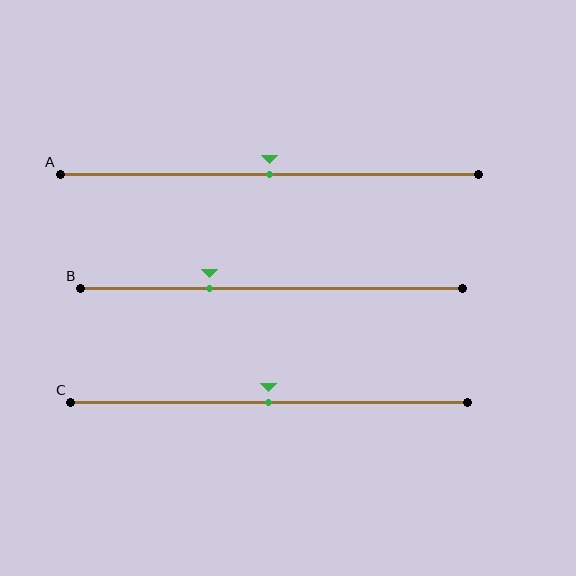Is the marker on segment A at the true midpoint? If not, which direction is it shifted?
Yes, the marker on segment A is at the true midpoint.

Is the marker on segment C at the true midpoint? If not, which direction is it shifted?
Yes, the marker on segment C is at the true midpoint.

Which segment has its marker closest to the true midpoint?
Segment A has its marker closest to the true midpoint.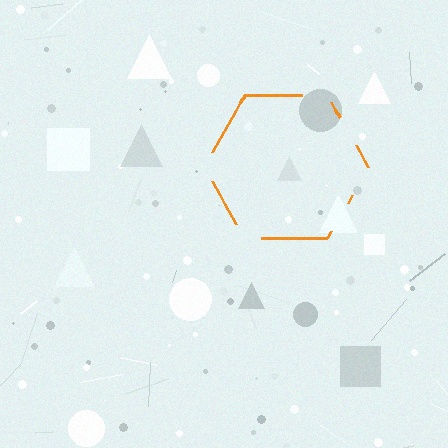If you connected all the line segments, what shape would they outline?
They would outline a hexagon.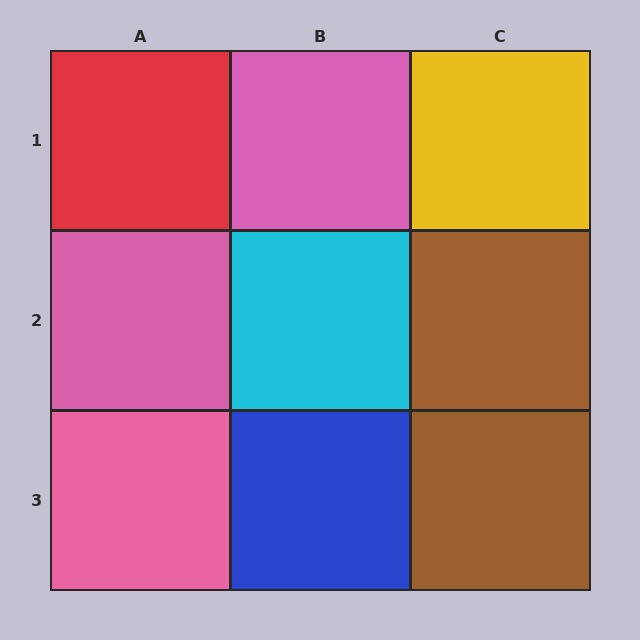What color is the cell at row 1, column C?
Yellow.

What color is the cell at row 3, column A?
Pink.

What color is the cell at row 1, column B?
Pink.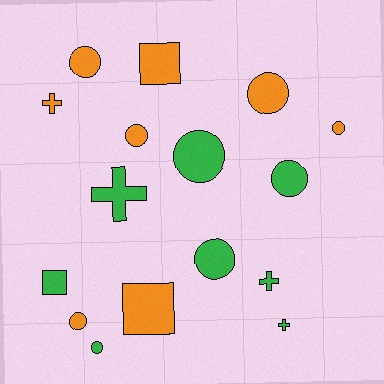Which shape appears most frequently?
Circle, with 9 objects.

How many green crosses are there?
There are 3 green crosses.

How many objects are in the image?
There are 16 objects.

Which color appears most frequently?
Green, with 8 objects.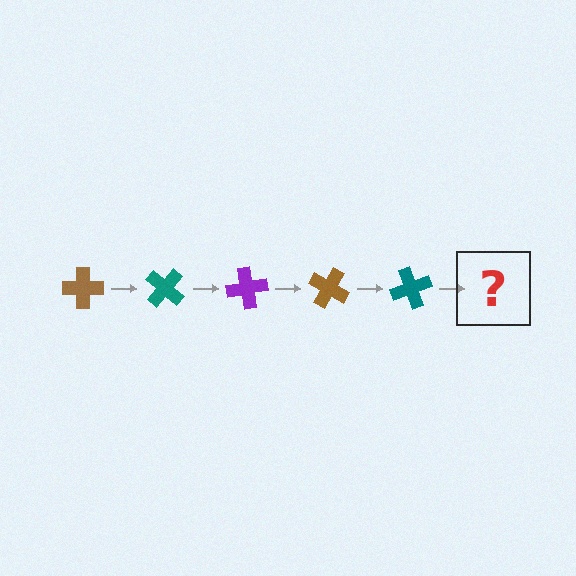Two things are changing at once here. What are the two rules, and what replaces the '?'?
The two rules are that it rotates 40 degrees each step and the color cycles through brown, teal, and purple. The '?' should be a purple cross, rotated 200 degrees from the start.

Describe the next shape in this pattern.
It should be a purple cross, rotated 200 degrees from the start.